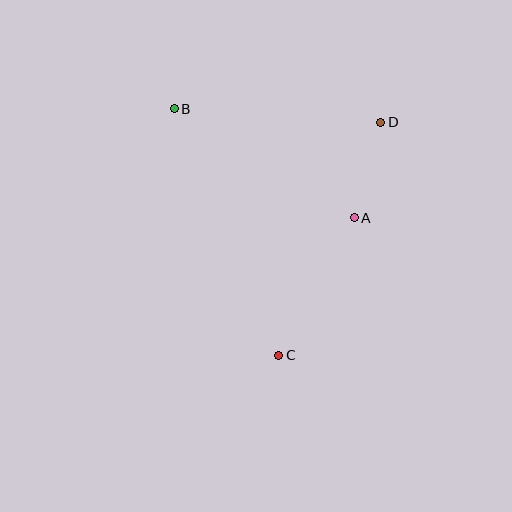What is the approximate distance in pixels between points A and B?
The distance between A and B is approximately 210 pixels.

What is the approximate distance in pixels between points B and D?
The distance between B and D is approximately 207 pixels.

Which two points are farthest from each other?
Points B and C are farthest from each other.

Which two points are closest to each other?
Points A and D are closest to each other.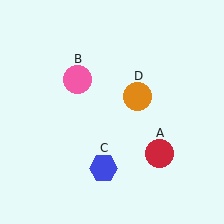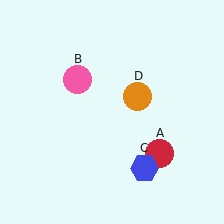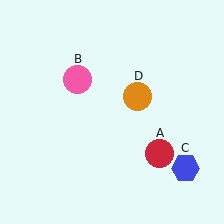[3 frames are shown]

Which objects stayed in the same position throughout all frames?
Red circle (object A) and pink circle (object B) and orange circle (object D) remained stationary.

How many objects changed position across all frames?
1 object changed position: blue hexagon (object C).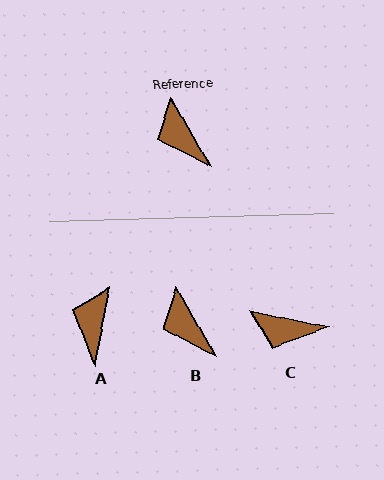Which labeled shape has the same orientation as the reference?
B.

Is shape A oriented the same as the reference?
No, it is off by about 41 degrees.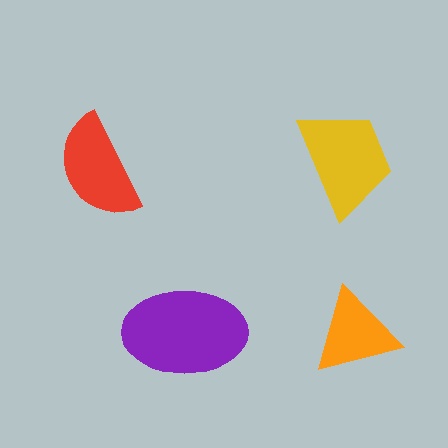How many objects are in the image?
There are 4 objects in the image.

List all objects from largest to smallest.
The purple ellipse, the yellow trapezoid, the red semicircle, the orange triangle.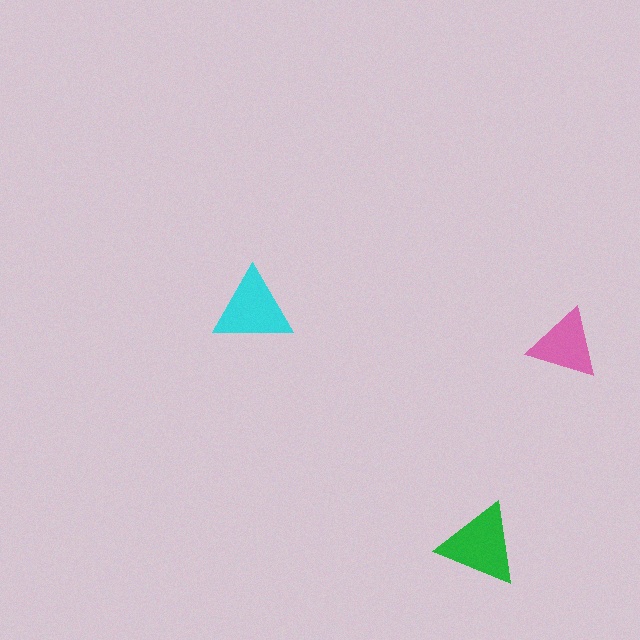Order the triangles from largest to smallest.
the green one, the cyan one, the pink one.